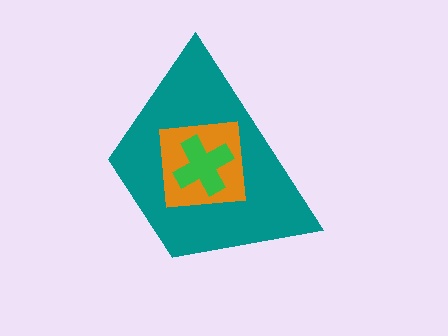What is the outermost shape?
The teal trapezoid.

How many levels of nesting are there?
3.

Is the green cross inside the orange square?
Yes.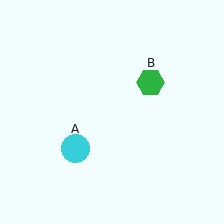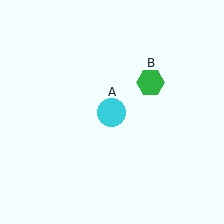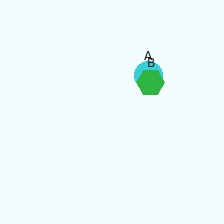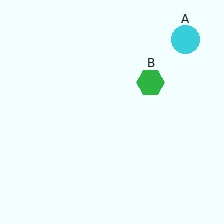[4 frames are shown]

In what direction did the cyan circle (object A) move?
The cyan circle (object A) moved up and to the right.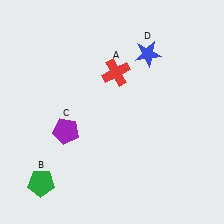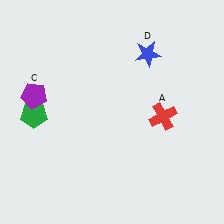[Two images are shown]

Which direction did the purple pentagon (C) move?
The purple pentagon (C) moved up.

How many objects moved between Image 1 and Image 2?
3 objects moved between the two images.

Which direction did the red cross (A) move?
The red cross (A) moved right.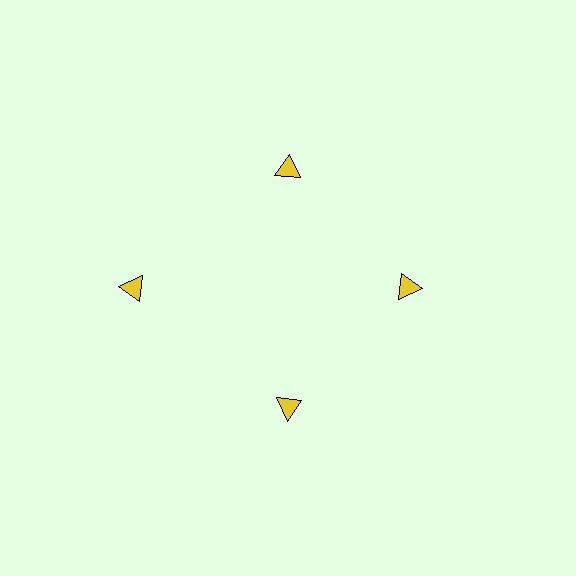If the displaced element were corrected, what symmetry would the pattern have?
It would have 4-fold rotational symmetry — the pattern would map onto itself every 90 degrees.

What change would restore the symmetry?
The symmetry would be restored by moving it inward, back onto the ring so that all 4 triangles sit at equal angles and equal distance from the center.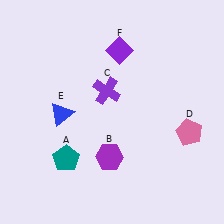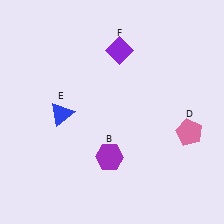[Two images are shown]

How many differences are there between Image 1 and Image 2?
There are 2 differences between the two images.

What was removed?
The purple cross (C), the teal pentagon (A) were removed in Image 2.